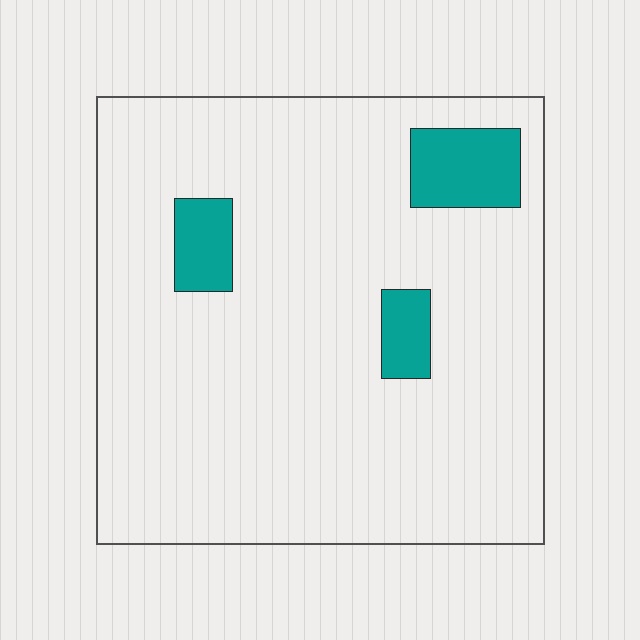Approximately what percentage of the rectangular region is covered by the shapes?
Approximately 10%.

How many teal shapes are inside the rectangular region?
3.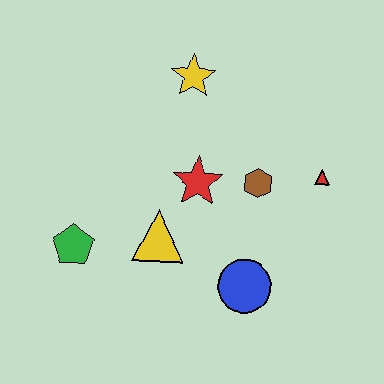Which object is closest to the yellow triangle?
The red star is closest to the yellow triangle.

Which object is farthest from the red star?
The green pentagon is farthest from the red star.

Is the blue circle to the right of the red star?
Yes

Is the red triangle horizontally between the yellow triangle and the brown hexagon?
No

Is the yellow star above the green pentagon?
Yes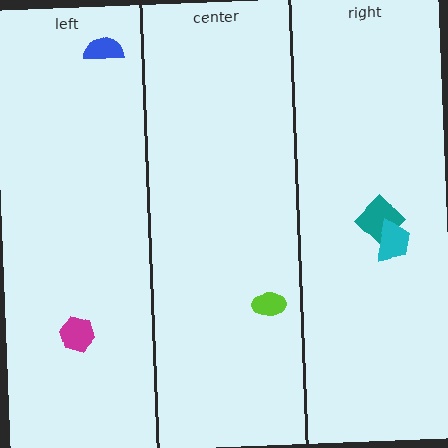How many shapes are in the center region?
1.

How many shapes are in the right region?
2.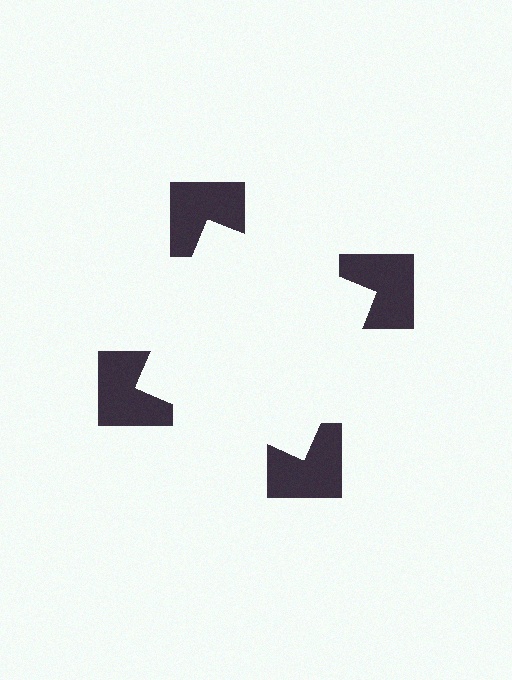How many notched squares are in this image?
There are 4 — one at each vertex of the illusory square.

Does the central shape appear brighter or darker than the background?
It typically appears slightly brighter than the background, even though no actual brightness change is drawn.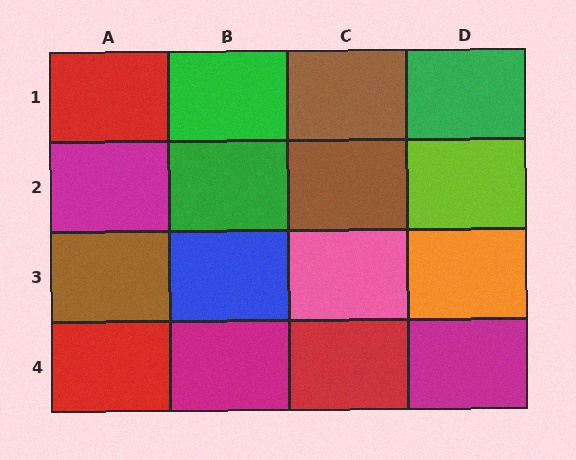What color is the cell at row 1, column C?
Brown.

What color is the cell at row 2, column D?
Lime.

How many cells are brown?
3 cells are brown.